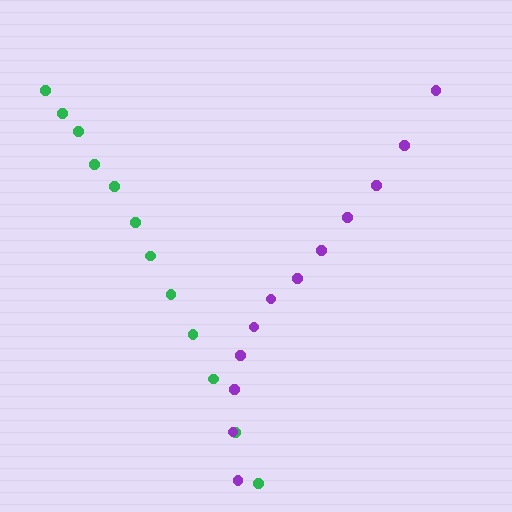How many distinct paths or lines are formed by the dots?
There are 2 distinct paths.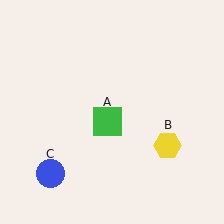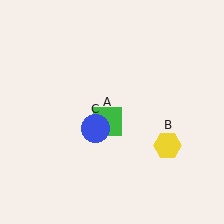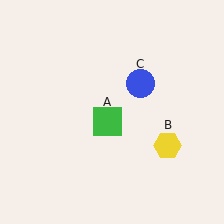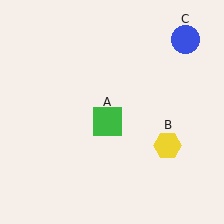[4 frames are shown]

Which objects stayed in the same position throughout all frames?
Green square (object A) and yellow hexagon (object B) remained stationary.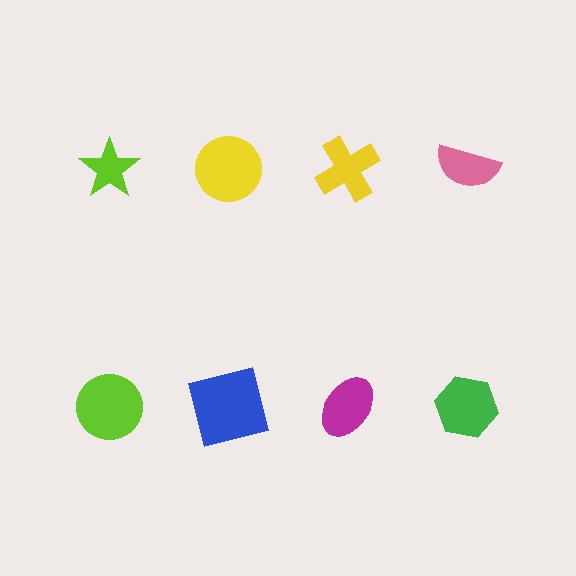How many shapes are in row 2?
4 shapes.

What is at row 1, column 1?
A lime star.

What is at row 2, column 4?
A green hexagon.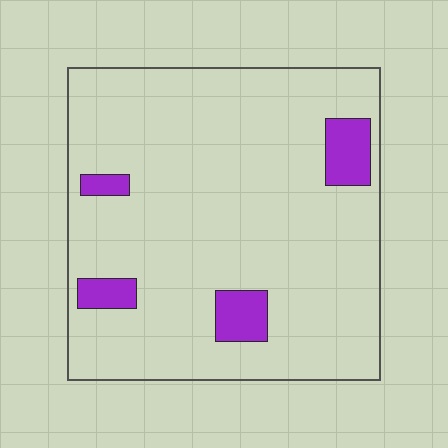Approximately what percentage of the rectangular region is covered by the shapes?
Approximately 10%.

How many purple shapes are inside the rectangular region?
4.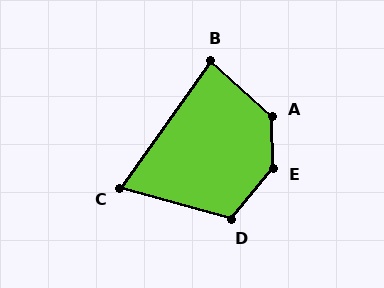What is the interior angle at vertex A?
Approximately 133 degrees (obtuse).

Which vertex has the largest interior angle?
E, at approximately 139 degrees.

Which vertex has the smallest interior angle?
C, at approximately 70 degrees.